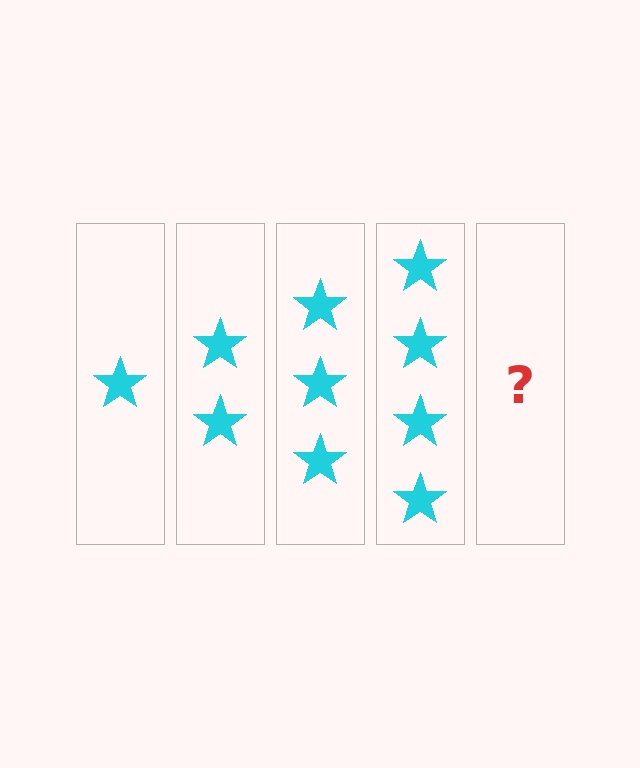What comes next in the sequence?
The next element should be 5 stars.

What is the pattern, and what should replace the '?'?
The pattern is that each step adds one more star. The '?' should be 5 stars.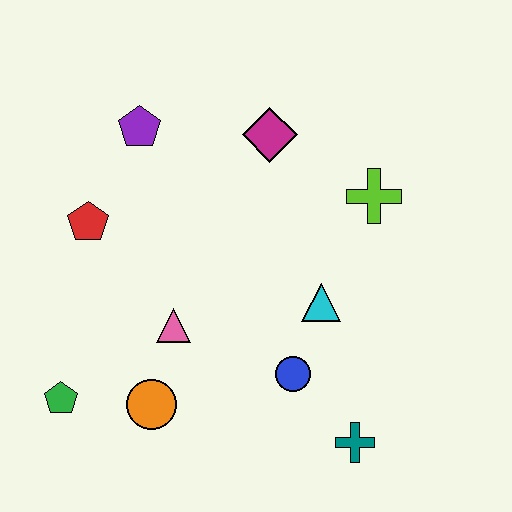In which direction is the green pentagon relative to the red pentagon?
The green pentagon is below the red pentagon.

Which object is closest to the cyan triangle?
The blue circle is closest to the cyan triangle.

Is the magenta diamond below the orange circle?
No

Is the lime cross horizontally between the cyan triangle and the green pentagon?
No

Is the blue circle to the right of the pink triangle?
Yes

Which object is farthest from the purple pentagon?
The teal cross is farthest from the purple pentagon.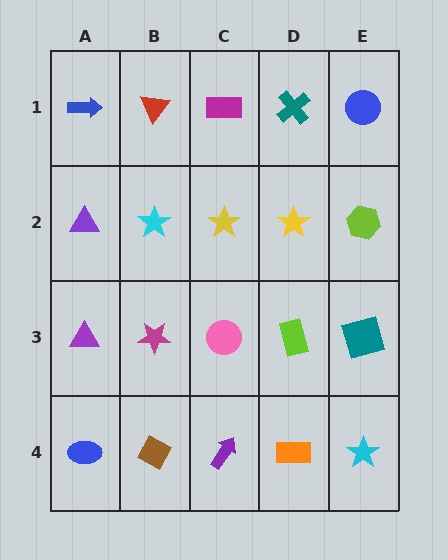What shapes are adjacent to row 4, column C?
A pink circle (row 3, column C), a brown diamond (row 4, column B), an orange rectangle (row 4, column D).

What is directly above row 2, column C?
A magenta rectangle.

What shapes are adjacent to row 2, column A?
A blue arrow (row 1, column A), a purple triangle (row 3, column A), a cyan star (row 2, column B).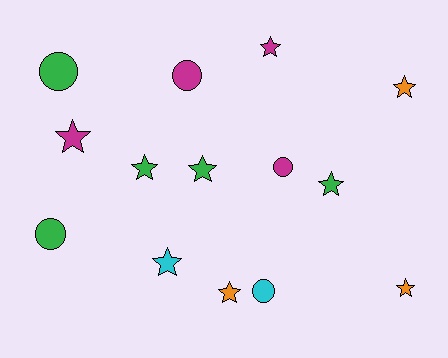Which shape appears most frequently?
Star, with 9 objects.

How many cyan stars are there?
There is 1 cyan star.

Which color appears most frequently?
Green, with 5 objects.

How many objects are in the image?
There are 14 objects.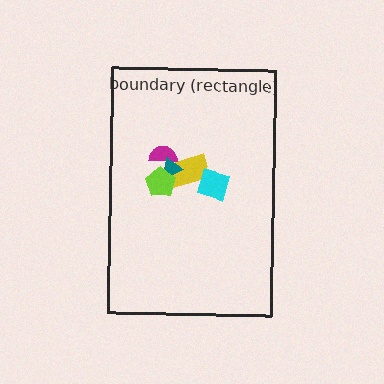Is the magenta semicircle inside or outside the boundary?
Inside.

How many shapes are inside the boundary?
5 inside, 0 outside.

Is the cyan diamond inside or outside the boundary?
Inside.